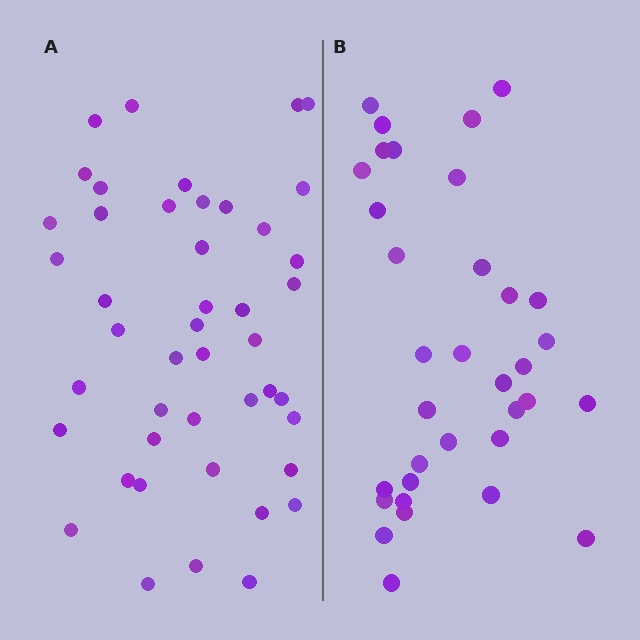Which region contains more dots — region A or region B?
Region A (the left region) has more dots.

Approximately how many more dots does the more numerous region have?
Region A has roughly 12 or so more dots than region B.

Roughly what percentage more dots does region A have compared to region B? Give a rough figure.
About 30% more.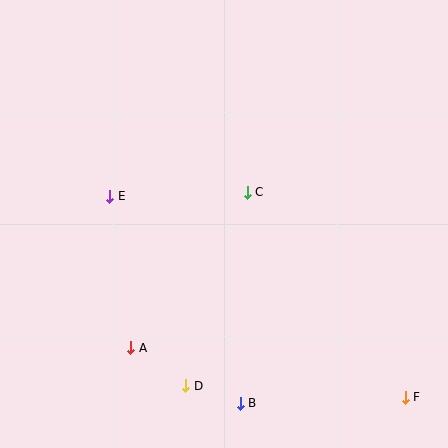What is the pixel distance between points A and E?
The distance between A and E is 153 pixels.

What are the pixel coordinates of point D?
Point D is at (186, 386).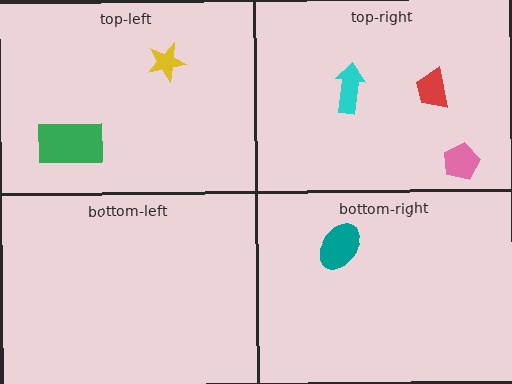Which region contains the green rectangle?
The top-left region.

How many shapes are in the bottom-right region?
1.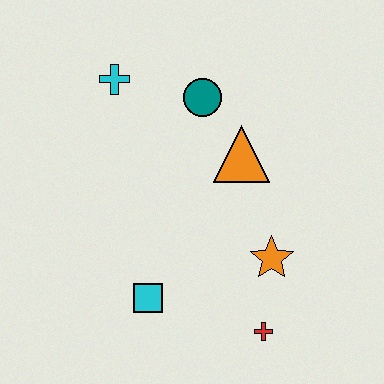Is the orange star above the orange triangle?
No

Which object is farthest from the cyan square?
The cyan cross is farthest from the cyan square.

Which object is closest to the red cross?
The orange star is closest to the red cross.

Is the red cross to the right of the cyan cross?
Yes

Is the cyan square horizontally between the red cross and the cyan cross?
Yes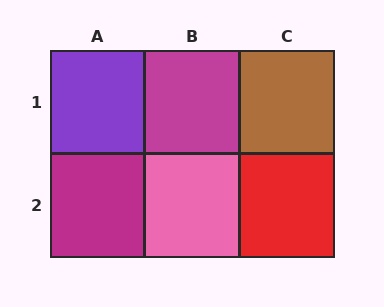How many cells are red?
1 cell is red.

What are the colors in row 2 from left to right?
Magenta, pink, red.